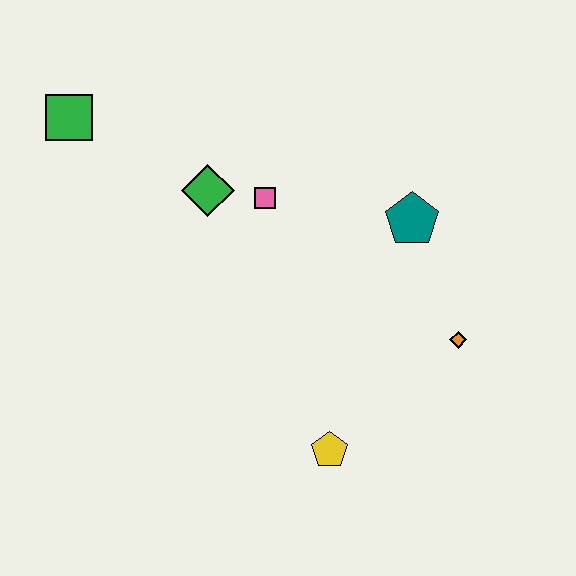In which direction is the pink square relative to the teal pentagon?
The pink square is to the left of the teal pentagon.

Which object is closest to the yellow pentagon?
The orange diamond is closest to the yellow pentagon.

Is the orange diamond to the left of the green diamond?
No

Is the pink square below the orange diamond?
No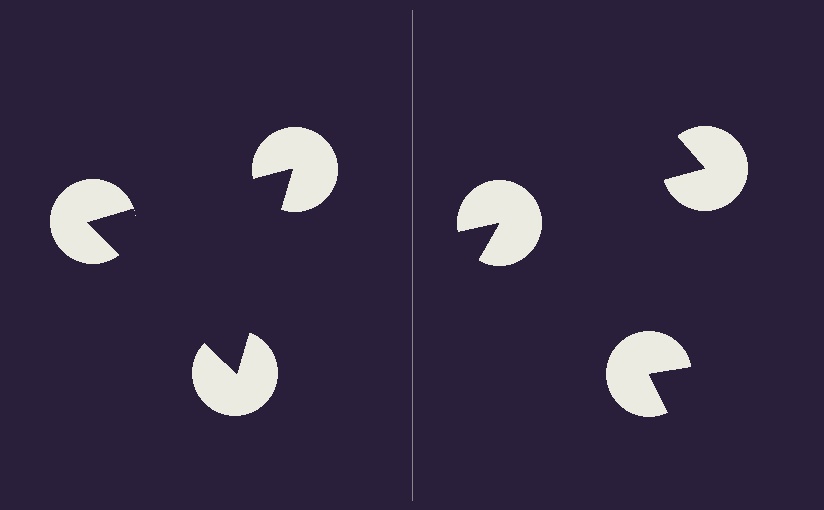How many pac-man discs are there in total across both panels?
6 — 3 on each side.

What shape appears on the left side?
An illusory triangle.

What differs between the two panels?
The pac-man discs are positioned identically on both sides; only the wedge orientations differ. On the left they align to a triangle; on the right they are misaligned.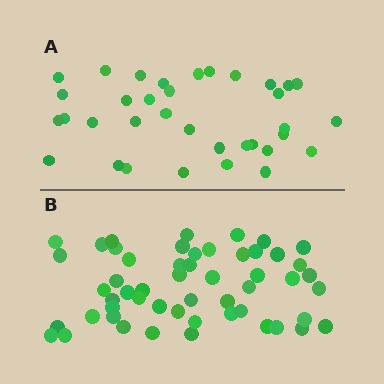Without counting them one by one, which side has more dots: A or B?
Region B (the bottom region) has more dots.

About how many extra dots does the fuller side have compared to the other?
Region B has approximately 20 more dots than region A.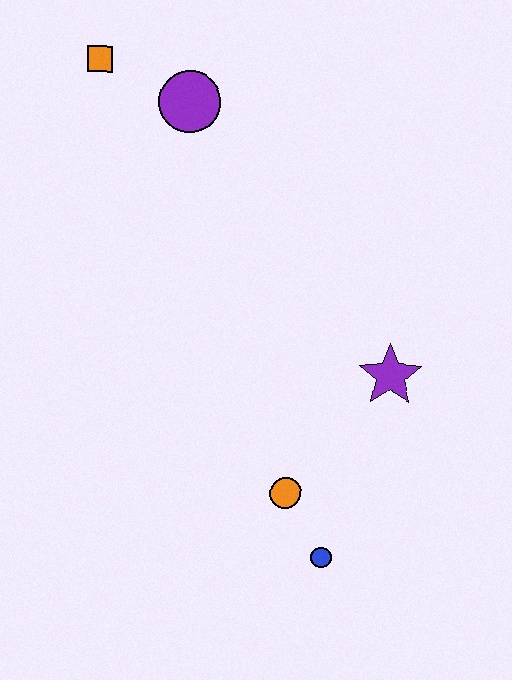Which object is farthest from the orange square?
The blue circle is farthest from the orange square.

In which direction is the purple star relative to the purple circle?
The purple star is below the purple circle.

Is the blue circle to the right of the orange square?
Yes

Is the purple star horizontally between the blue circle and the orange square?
No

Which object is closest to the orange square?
The purple circle is closest to the orange square.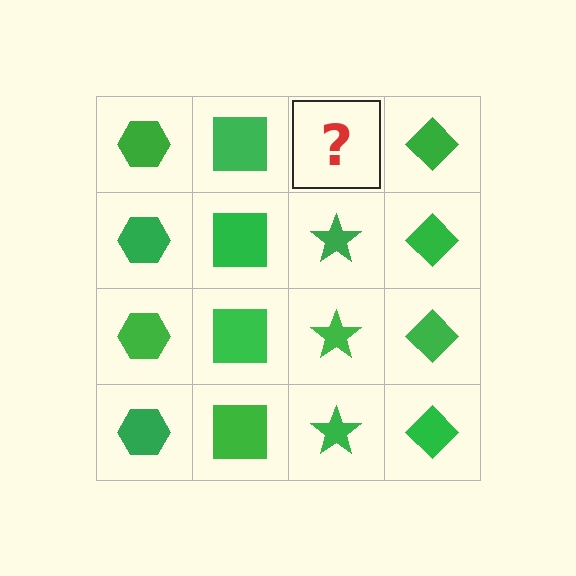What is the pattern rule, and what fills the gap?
The rule is that each column has a consistent shape. The gap should be filled with a green star.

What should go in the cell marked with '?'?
The missing cell should contain a green star.